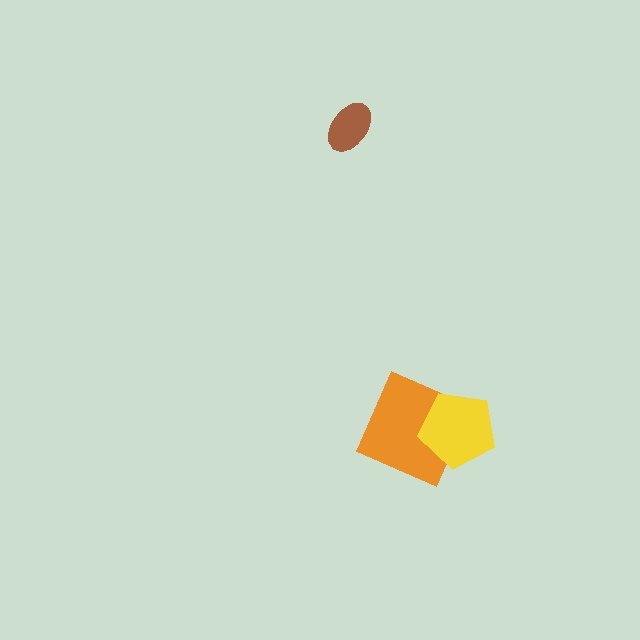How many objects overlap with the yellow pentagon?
1 object overlaps with the yellow pentagon.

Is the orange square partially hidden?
Yes, it is partially covered by another shape.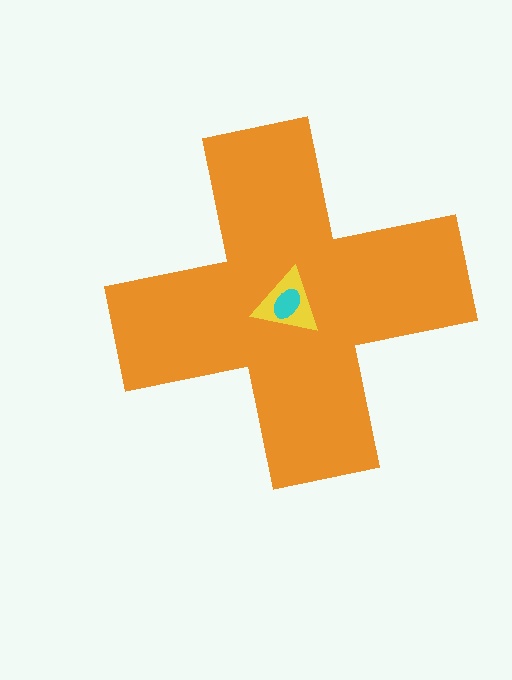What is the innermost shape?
The cyan ellipse.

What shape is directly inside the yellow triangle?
The cyan ellipse.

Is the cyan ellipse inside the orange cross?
Yes.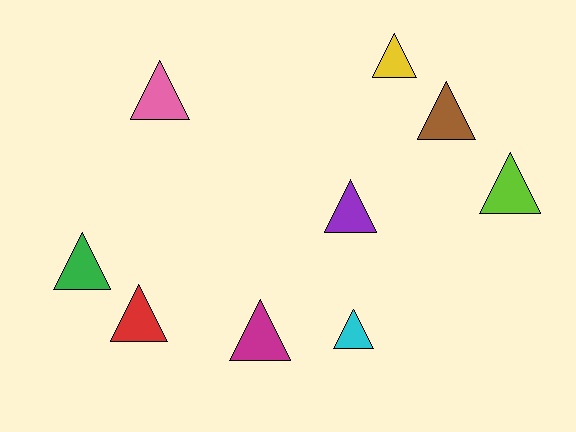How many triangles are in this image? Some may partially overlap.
There are 9 triangles.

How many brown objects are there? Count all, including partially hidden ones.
There is 1 brown object.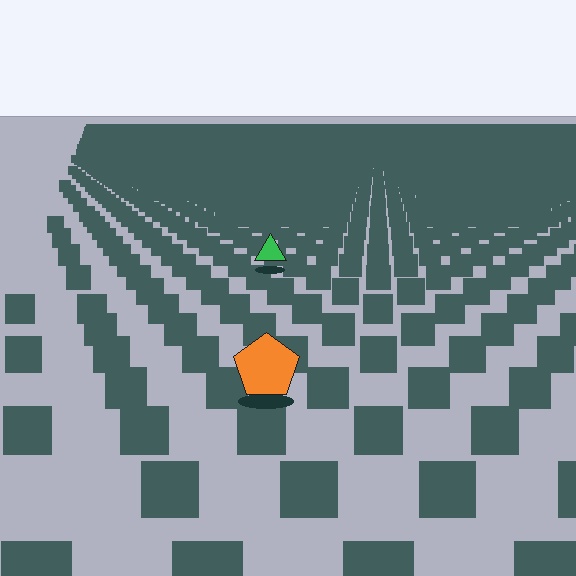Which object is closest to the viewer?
The orange pentagon is closest. The texture marks near it are larger and more spread out.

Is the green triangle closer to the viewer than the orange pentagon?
No. The orange pentagon is closer — you can tell from the texture gradient: the ground texture is coarser near it.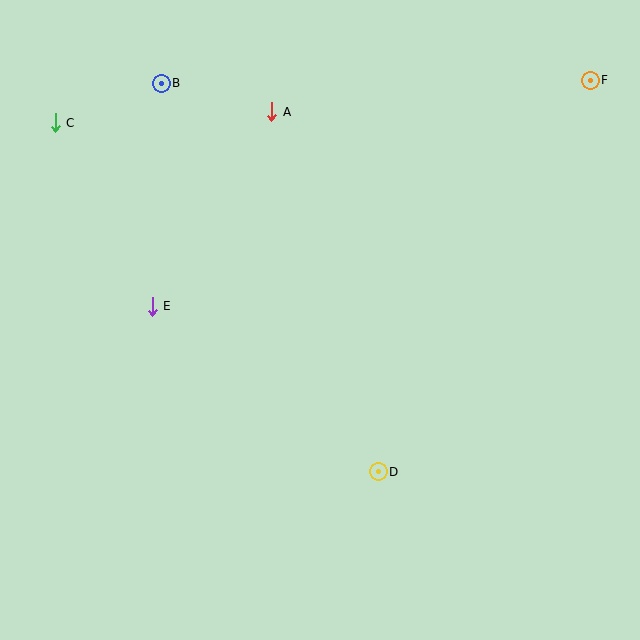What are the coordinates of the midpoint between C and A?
The midpoint between C and A is at (163, 117).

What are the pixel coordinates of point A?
Point A is at (272, 112).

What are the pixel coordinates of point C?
Point C is at (55, 123).